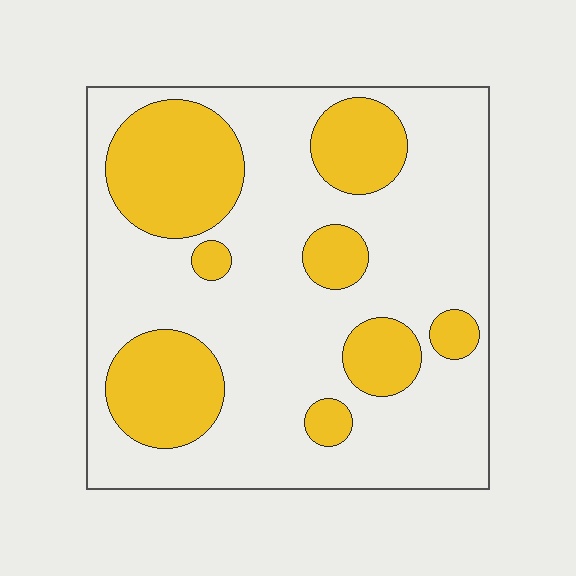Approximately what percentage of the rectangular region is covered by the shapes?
Approximately 30%.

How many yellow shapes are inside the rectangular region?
8.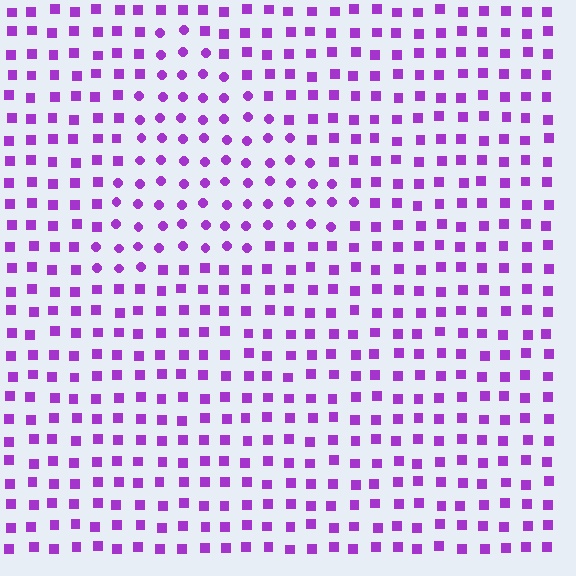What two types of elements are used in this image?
The image uses circles inside the triangle region and squares outside it.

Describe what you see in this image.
The image is filled with small purple elements arranged in a uniform grid. A triangle-shaped region contains circles, while the surrounding area contains squares. The boundary is defined purely by the change in element shape.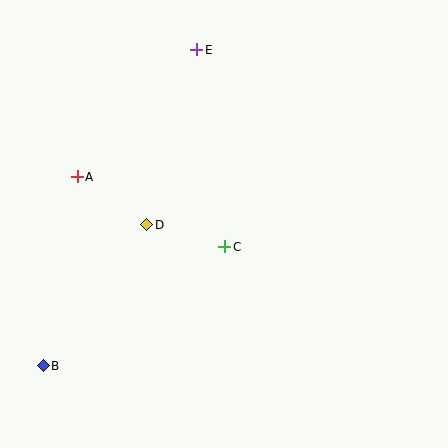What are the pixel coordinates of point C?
Point C is at (225, 247).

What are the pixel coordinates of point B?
Point B is at (43, 366).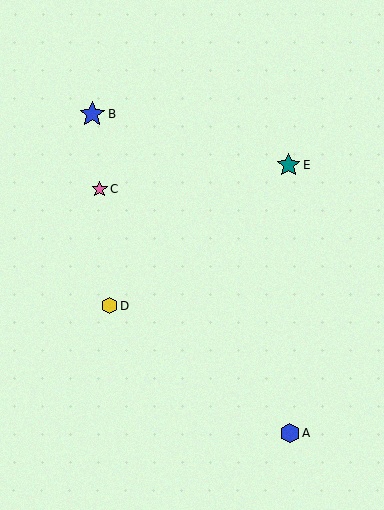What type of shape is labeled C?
Shape C is a pink star.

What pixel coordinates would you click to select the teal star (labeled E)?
Click at (288, 165) to select the teal star E.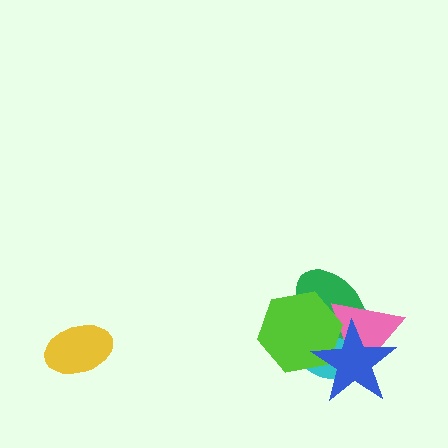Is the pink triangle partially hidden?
Yes, it is partially covered by another shape.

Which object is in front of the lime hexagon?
The blue star is in front of the lime hexagon.